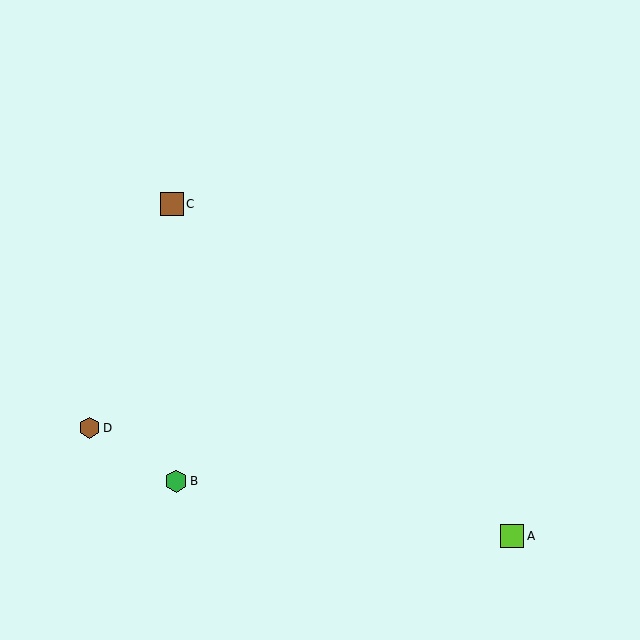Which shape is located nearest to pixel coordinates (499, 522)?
The lime square (labeled A) at (512, 536) is nearest to that location.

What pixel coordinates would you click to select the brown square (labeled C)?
Click at (172, 204) to select the brown square C.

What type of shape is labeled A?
Shape A is a lime square.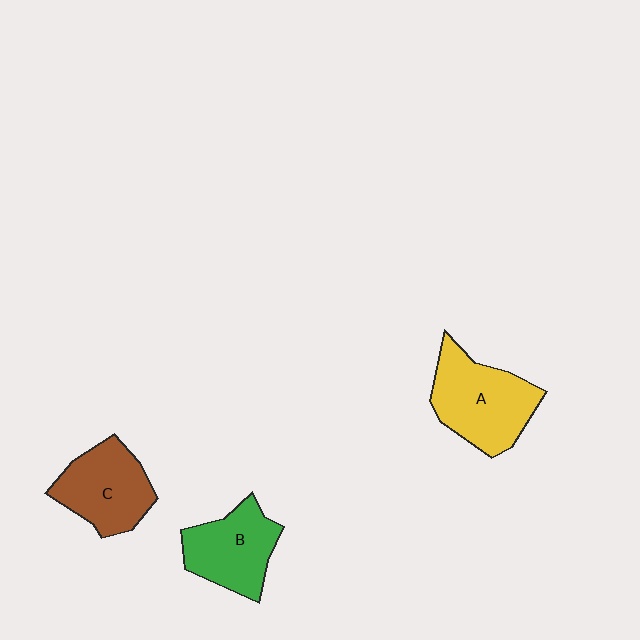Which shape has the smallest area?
Shape B (green).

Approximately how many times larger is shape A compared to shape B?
Approximately 1.2 times.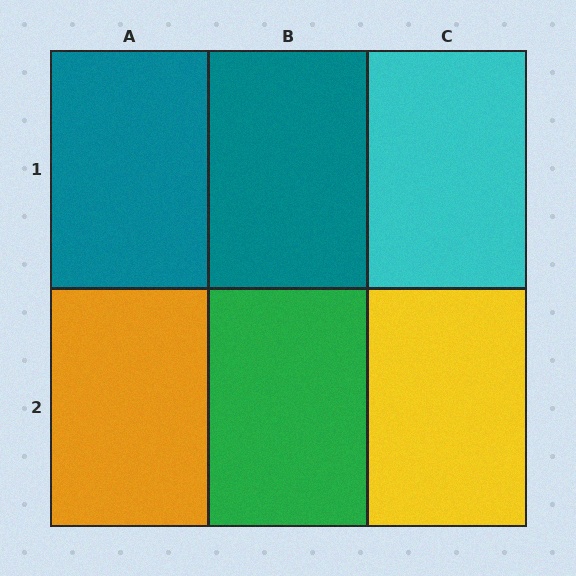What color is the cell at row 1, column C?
Cyan.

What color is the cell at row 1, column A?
Teal.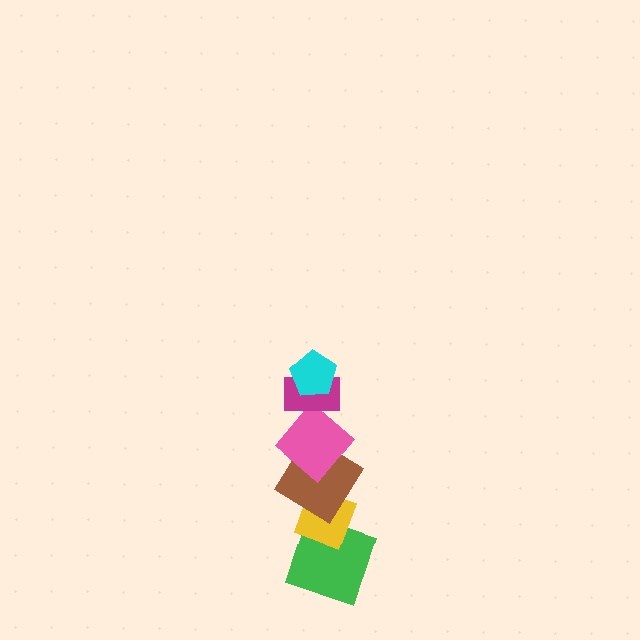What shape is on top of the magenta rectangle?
The cyan pentagon is on top of the magenta rectangle.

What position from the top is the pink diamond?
The pink diamond is 3rd from the top.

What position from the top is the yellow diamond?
The yellow diamond is 5th from the top.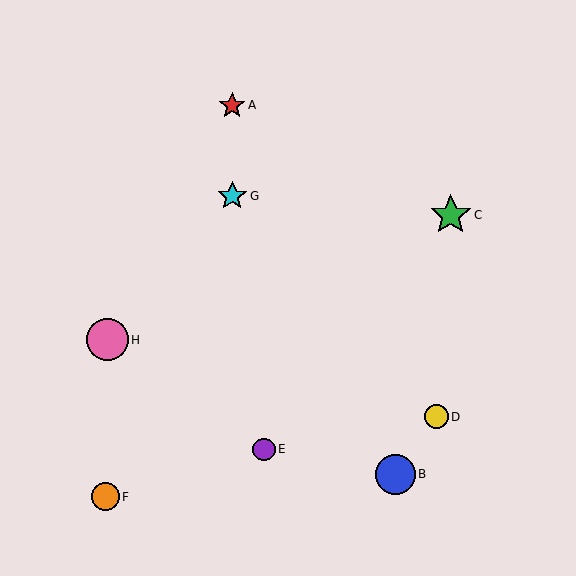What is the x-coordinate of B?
Object B is at x≈395.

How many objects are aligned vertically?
2 objects (A, G) are aligned vertically.